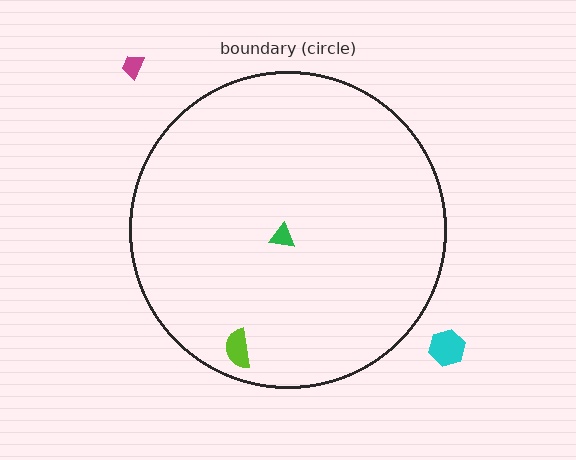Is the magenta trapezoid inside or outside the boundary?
Outside.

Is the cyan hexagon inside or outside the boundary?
Outside.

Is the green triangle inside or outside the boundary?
Inside.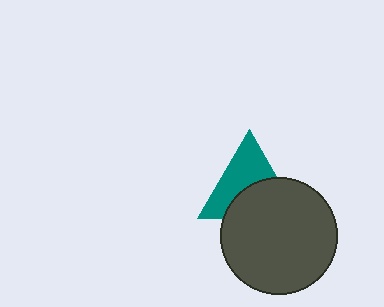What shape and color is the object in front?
The object in front is a dark gray circle.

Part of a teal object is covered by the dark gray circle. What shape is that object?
It is a triangle.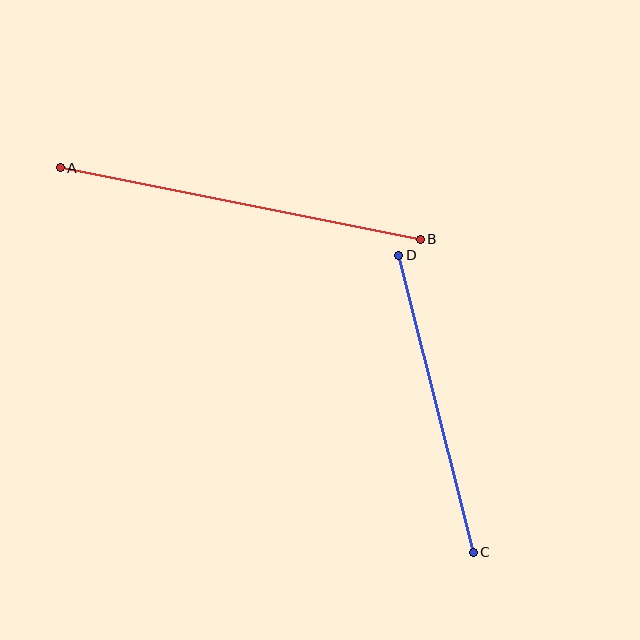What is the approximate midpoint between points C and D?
The midpoint is at approximately (436, 404) pixels.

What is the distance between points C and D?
The distance is approximately 306 pixels.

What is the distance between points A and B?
The distance is approximately 367 pixels.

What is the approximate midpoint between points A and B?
The midpoint is at approximately (240, 203) pixels.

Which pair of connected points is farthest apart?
Points A and B are farthest apart.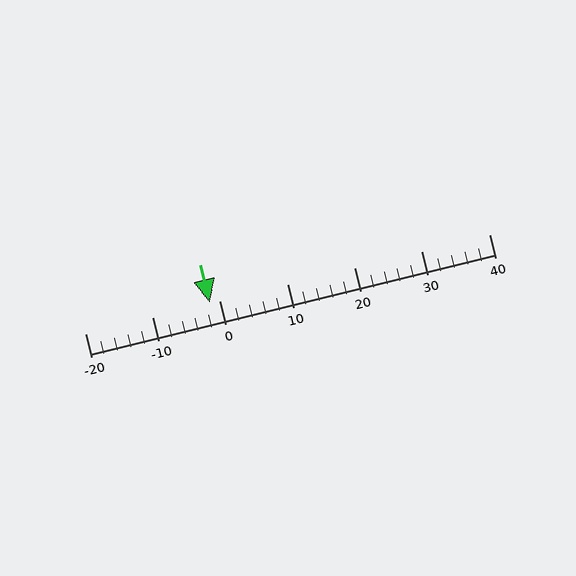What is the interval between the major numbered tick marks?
The major tick marks are spaced 10 units apart.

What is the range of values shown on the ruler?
The ruler shows values from -20 to 40.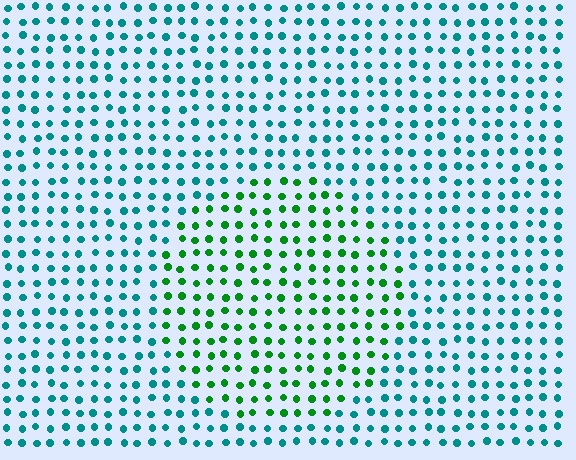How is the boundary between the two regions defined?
The boundary is defined purely by a slight shift in hue (about 49 degrees). Spacing, size, and orientation are identical on both sides.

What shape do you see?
I see a circle.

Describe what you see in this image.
The image is filled with small teal elements in a uniform arrangement. A circle-shaped region is visible where the elements are tinted to a slightly different hue, forming a subtle color boundary.